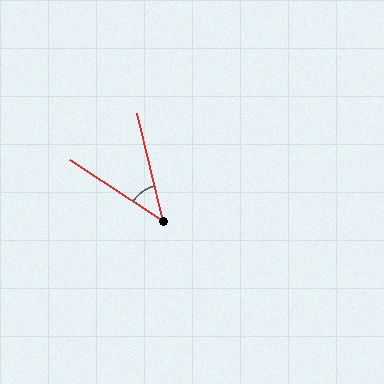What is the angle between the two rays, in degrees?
Approximately 43 degrees.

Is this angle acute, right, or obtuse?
It is acute.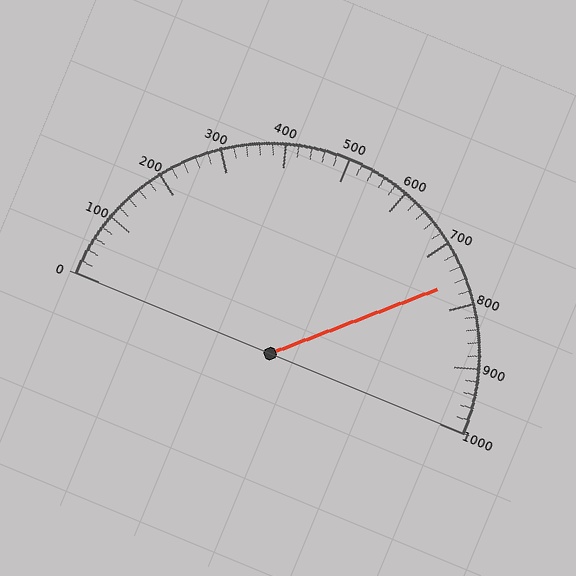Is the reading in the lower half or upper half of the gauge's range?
The reading is in the upper half of the range (0 to 1000).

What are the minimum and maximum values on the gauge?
The gauge ranges from 0 to 1000.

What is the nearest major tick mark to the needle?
The nearest major tick mark is 800.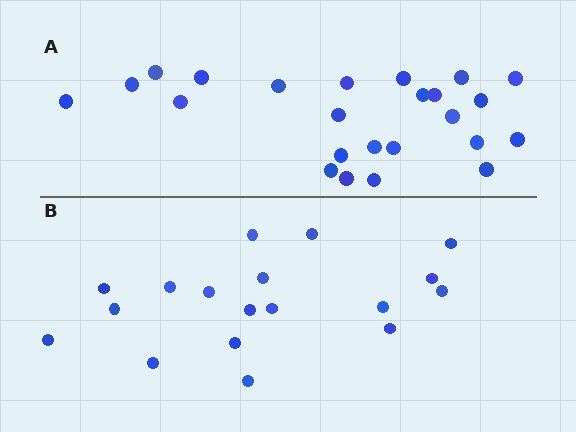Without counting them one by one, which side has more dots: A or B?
Region A (the top region) has more dots.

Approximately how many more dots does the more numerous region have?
Region A has about 6 more dots than region B.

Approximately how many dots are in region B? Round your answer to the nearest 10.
About 20 dots. (The exact count is 18, which rounds to 20.)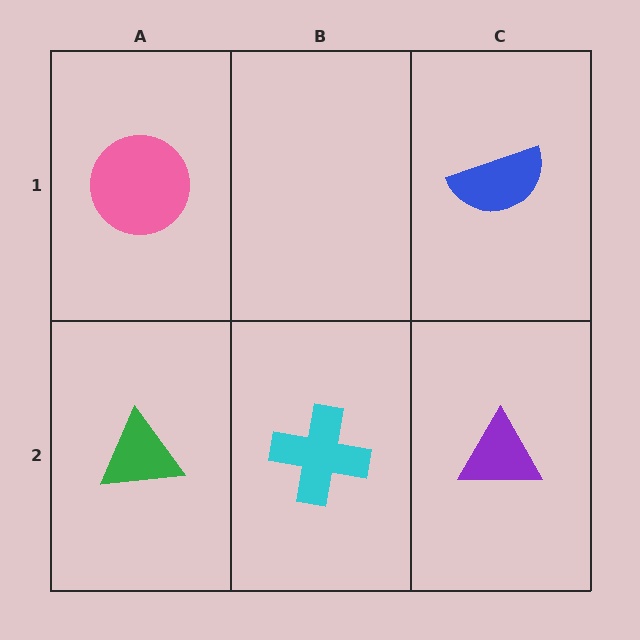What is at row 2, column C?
A purple triangle.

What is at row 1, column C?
A blue semicircle.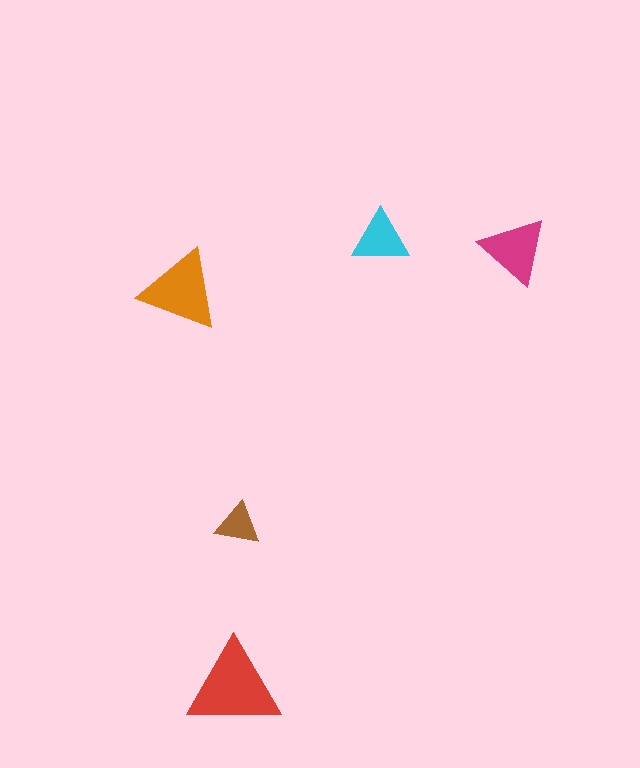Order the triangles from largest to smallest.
the red one, the orange one, the magenta one, the cyan one, the brown one.